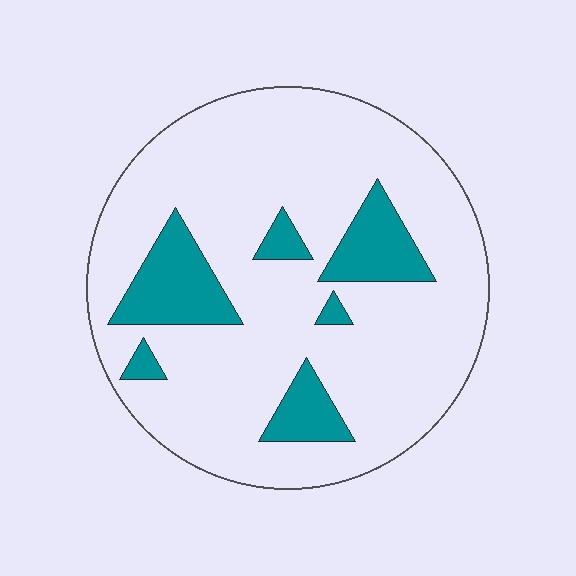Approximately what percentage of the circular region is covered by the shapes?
Approximately 15%.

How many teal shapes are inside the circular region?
6.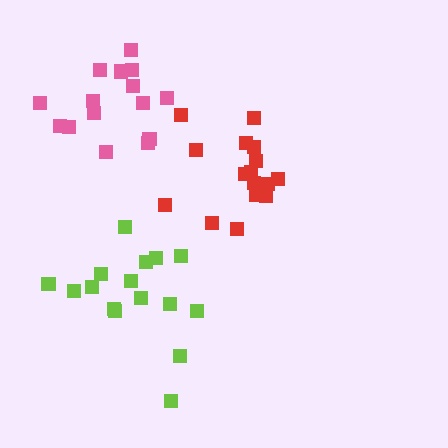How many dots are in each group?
Group 1: 16 dots, Group 2: 15 dots, Group 3: 16 dots (47 total).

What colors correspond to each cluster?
The clusters are colored: red, pink, lime.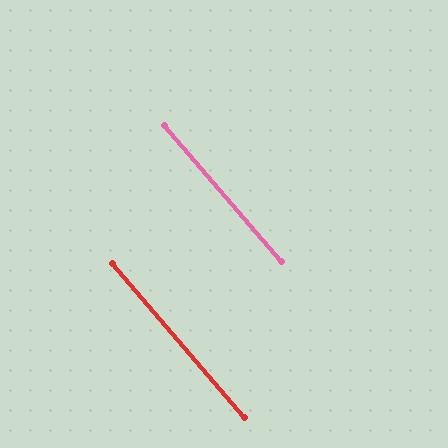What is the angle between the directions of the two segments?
Approximately 0 degrees.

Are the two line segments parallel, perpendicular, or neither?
Parallel — their directions differ by only 0.0°.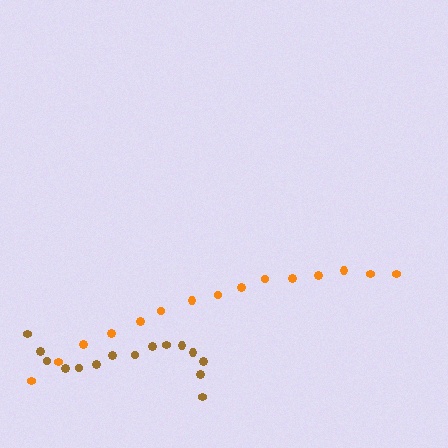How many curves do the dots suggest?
There are 2 distinct paths.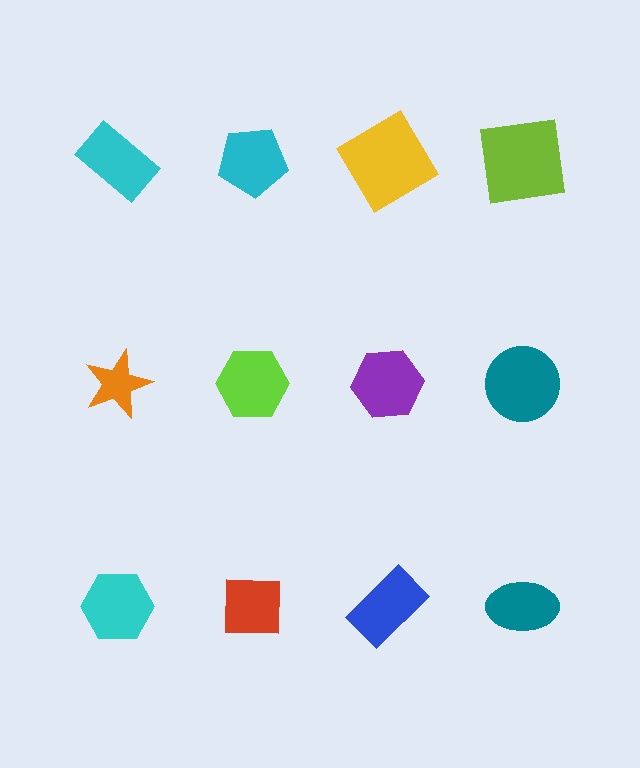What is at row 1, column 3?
A yellow diamond.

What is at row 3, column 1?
A cyan hexagon.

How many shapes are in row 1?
4 shapes.